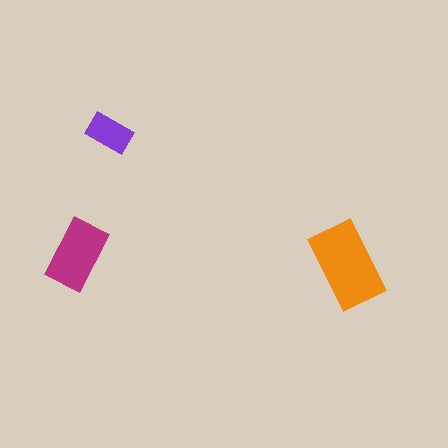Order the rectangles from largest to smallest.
the orange one, the magenta one, the purple one.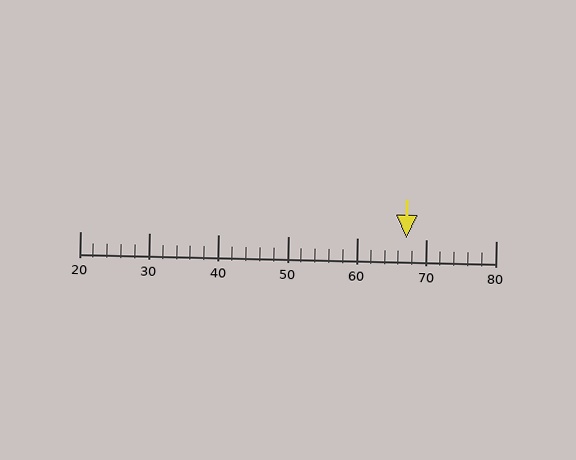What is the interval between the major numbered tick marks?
The major tick marks are spaced 10 units apart.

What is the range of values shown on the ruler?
The ruler shows values from 20 to 80.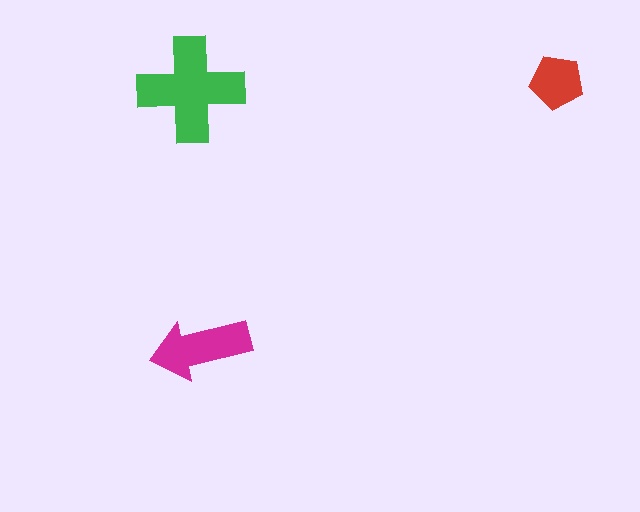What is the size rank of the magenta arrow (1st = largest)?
2nd.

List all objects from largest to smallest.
The green cross, the magenta arrow, the red pentagon.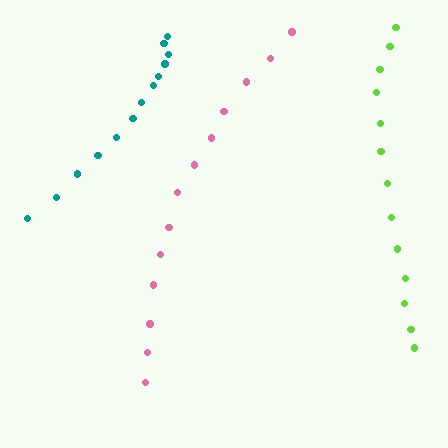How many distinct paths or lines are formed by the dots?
There are 3 distinct paths.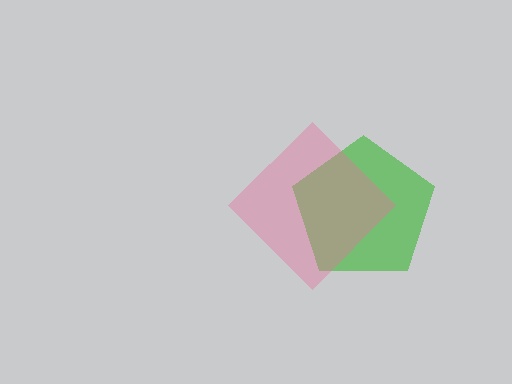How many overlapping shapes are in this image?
There are 2 overlapping shapes in the image.